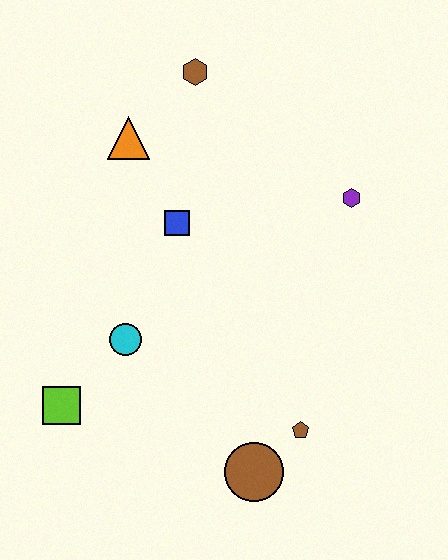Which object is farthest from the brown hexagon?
The brown circle is farthest from the brown hexagon.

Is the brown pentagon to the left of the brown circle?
No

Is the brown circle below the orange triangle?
Yes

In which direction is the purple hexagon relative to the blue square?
The purple hexagon is to the right of the blue square.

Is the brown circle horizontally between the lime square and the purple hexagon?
Yes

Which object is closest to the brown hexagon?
The orange triangle is closest to the brown hexagon.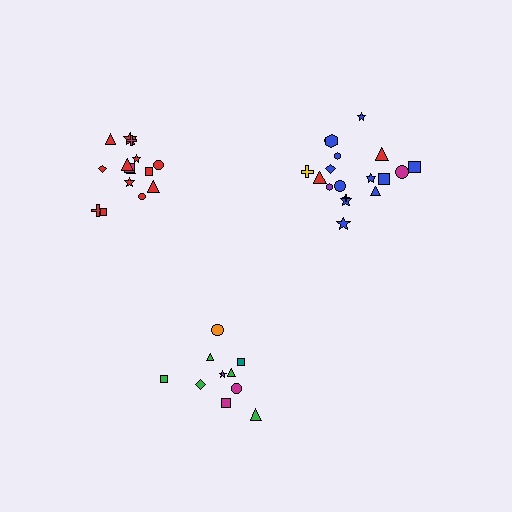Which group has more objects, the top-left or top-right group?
The top-right group.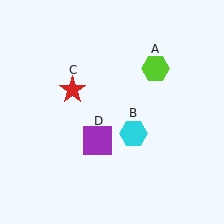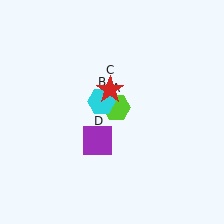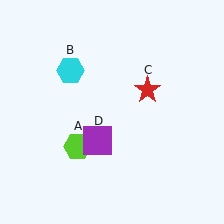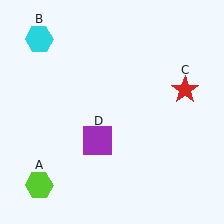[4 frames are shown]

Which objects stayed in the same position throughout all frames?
Purple square (object D) remained stationary.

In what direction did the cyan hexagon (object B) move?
The cyan hexagon (object B) moved up and to the left.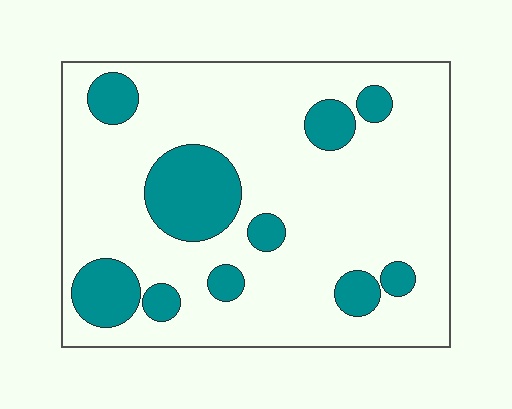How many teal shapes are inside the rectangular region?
10.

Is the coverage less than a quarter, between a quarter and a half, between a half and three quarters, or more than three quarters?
Less than a quarter.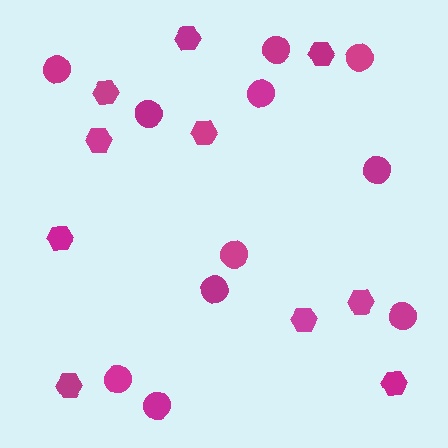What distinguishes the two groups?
There are 2 groups: one group of circles (11) and one group of hexagons (10).